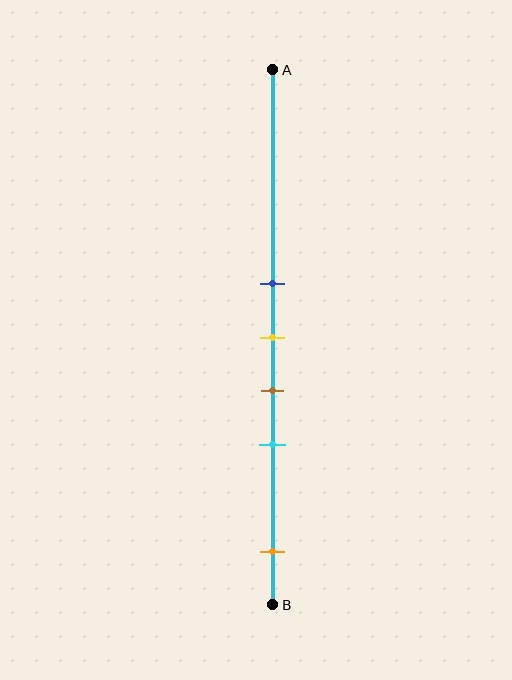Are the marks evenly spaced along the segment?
No, the marks are not evenly spaced.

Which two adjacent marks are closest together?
The blue and yellow marks are the closest adjacent pair.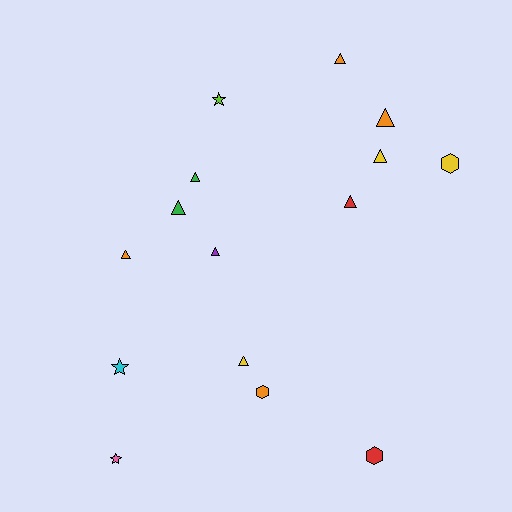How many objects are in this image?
There are 15 objects.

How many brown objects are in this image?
There are no brown objects.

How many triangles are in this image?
There are 9 triangles.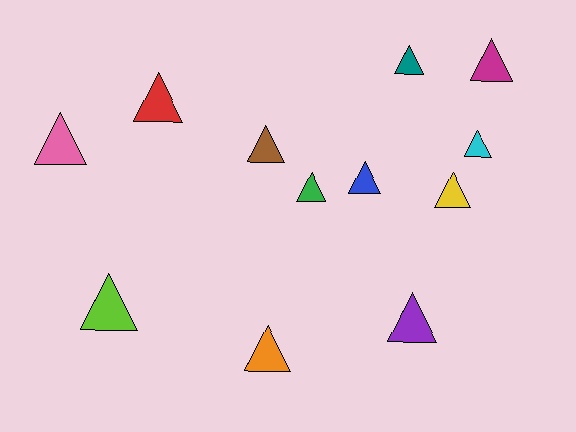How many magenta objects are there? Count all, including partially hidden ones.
There is 1 magenta object.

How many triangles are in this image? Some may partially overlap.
There are 12 triangles.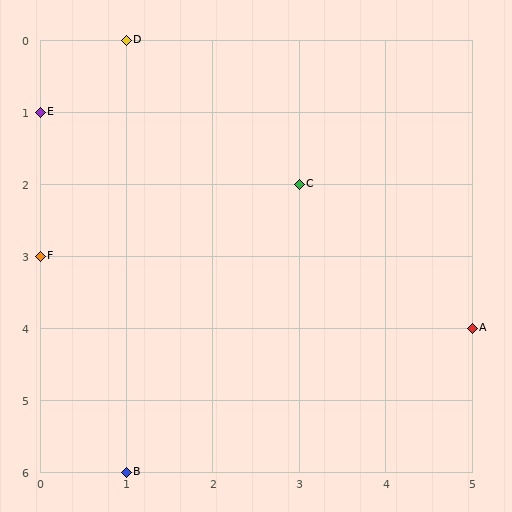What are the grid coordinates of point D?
Point D is at grid coordinates (1, 0).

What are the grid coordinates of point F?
Point F is at grid coordinates (0, 3).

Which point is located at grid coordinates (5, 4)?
Point A is at (5, 4).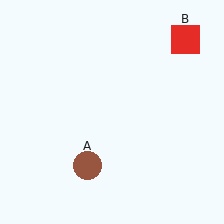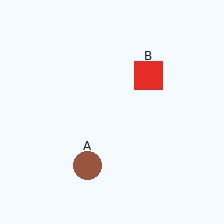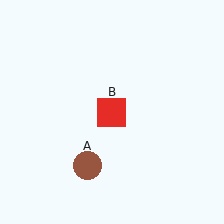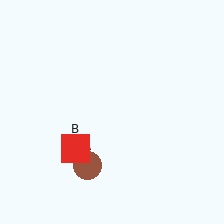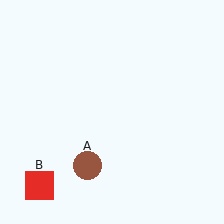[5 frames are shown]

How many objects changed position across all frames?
1 object changed position: red square (object B).